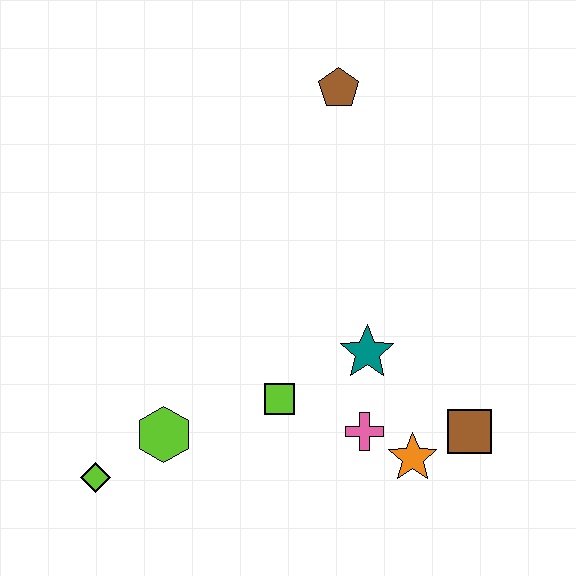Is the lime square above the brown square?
Yes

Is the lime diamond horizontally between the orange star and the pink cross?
No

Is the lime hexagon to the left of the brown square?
Yes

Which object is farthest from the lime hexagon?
The brown pentagon is farthest from the lime hexagon.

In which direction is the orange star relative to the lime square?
The orange star is to the right of the lime square.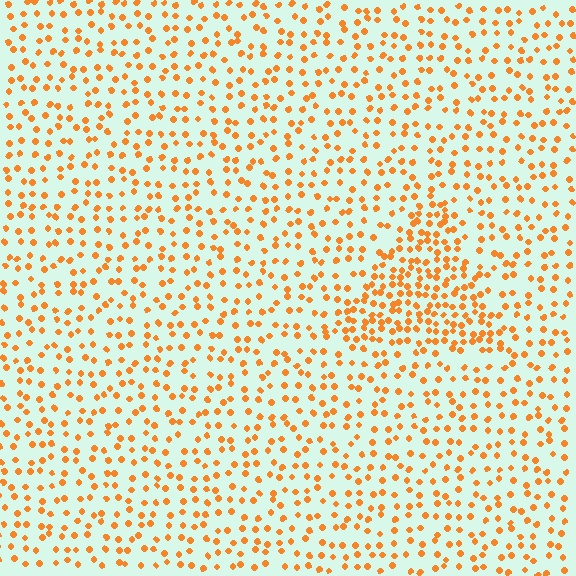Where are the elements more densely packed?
The elements are more densely packed inside the triangle boundary.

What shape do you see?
I see a triangle.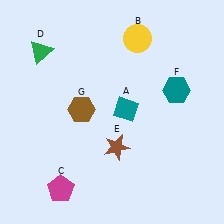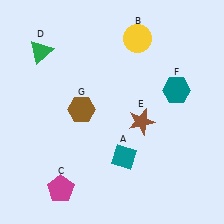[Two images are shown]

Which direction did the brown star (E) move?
The brown star (E) moved up.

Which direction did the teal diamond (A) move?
The teal diamond (A) moved down.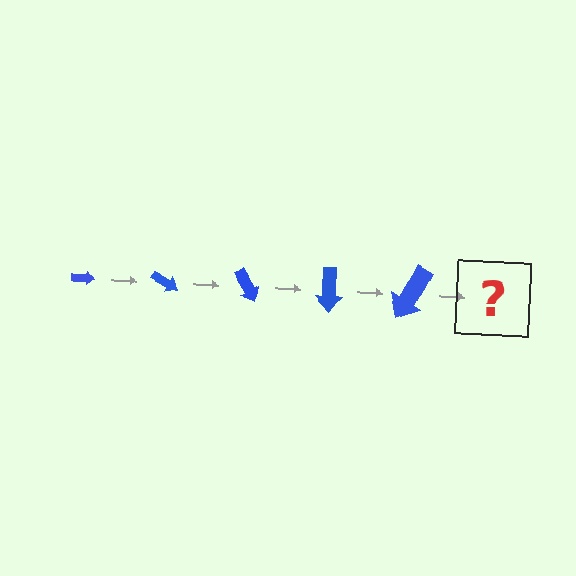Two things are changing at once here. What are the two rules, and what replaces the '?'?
The two rules are that the arrow grows larger each step and it rotates 30 degrees each step. The '?' should be an arrow, larger than the previous one and rotated 150 degrees from the start.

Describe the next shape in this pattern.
It should be an arrow, larger than the previous one and rotated 150 degrees from the start.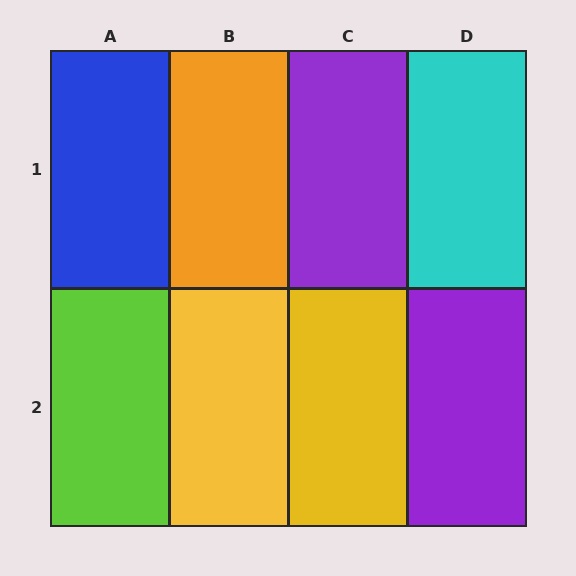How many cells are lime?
1 cell is lime.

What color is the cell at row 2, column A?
Lime.